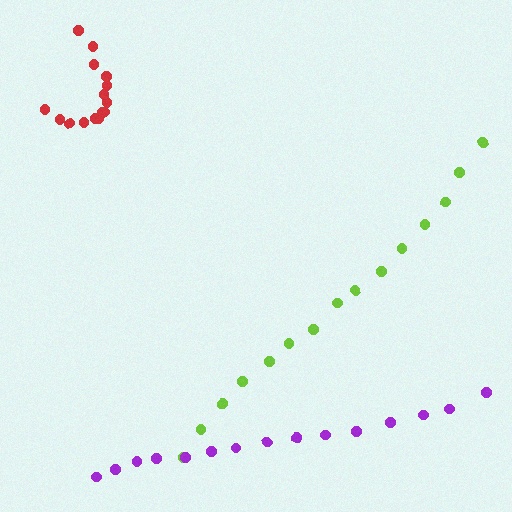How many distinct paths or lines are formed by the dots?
There are 3 distinct paths.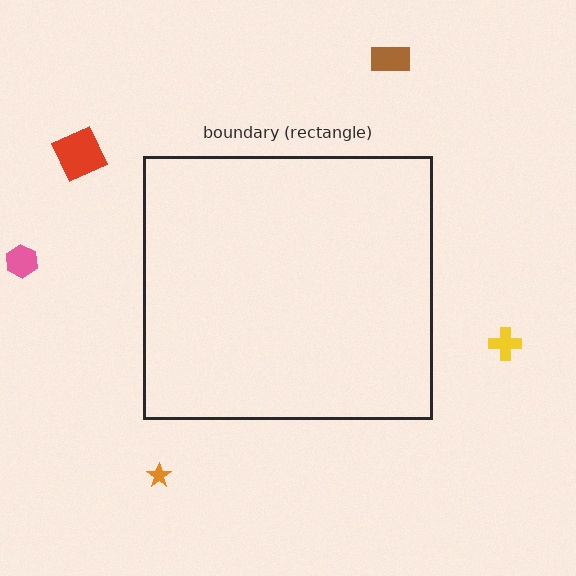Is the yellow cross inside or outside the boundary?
Outside.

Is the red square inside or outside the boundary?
Outside.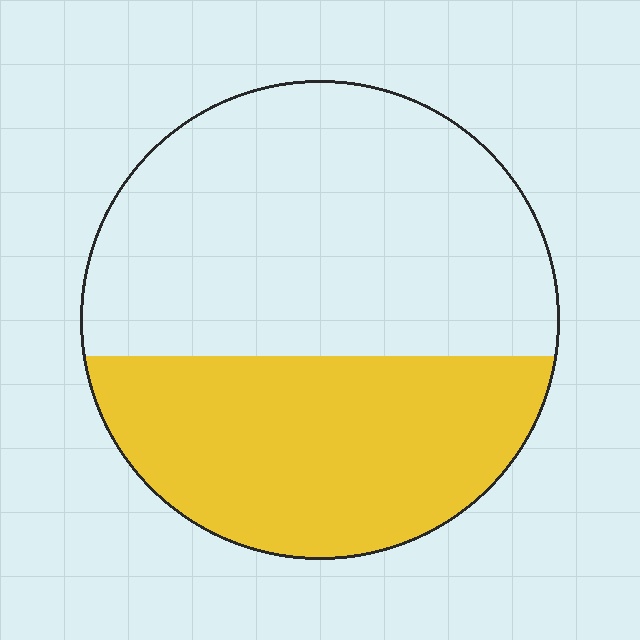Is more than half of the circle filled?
No.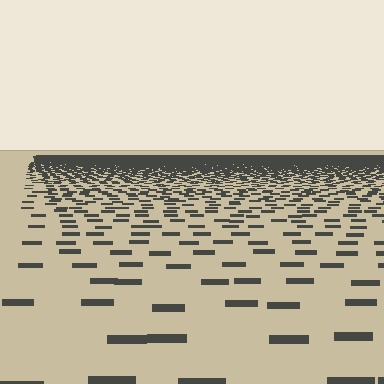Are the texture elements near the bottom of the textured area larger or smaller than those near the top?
Larger. Near the bottom, elements are closer to the viewer and appear at a bigger on-screen size.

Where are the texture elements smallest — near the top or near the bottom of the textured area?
Near the top.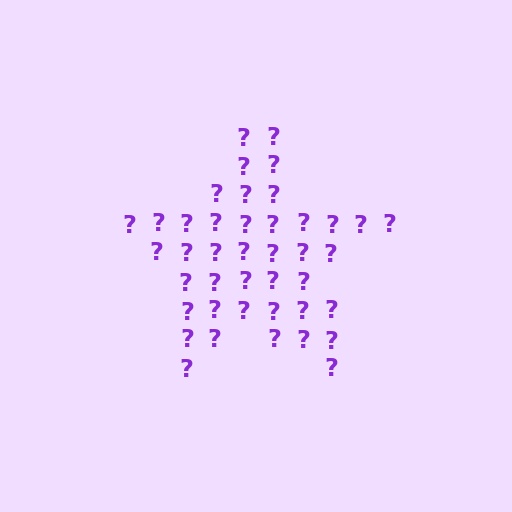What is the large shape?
The large shape is a star.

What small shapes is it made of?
It is made of small question marks.